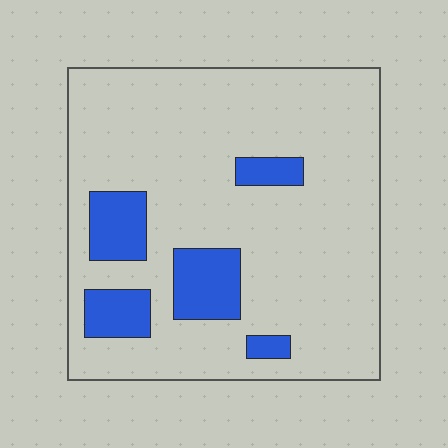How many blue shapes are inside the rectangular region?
5.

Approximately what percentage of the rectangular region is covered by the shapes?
Approximately 15%.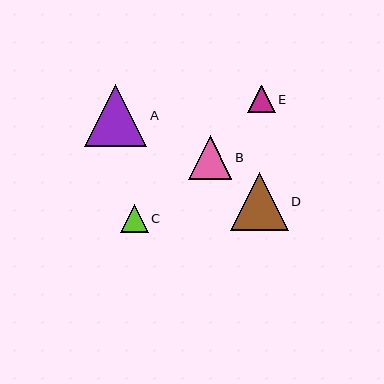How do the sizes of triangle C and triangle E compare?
Triangle C and triangle E are approximately the same size.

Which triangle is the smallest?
Triangle E is the smallest with a size of approximately 28 pixels.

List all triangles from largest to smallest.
From largest to smallest: A, D, B, C, E.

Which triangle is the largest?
Triangle A is the largest with a size of approximately 62 pixels.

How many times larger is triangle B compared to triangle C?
Triangle B is approximately 1.6 times the size of triangle C.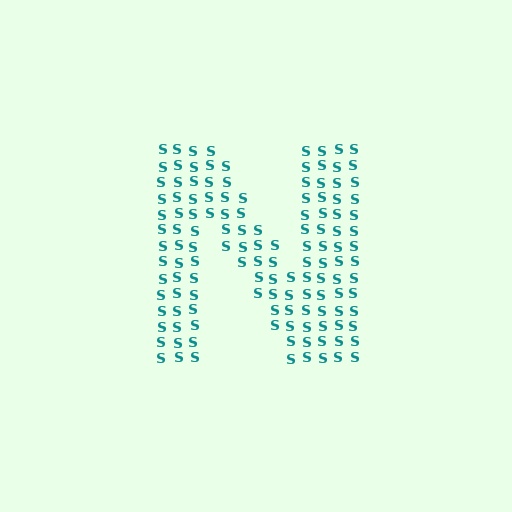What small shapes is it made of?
It is made of small letter S's.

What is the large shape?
The large shape is the letter N.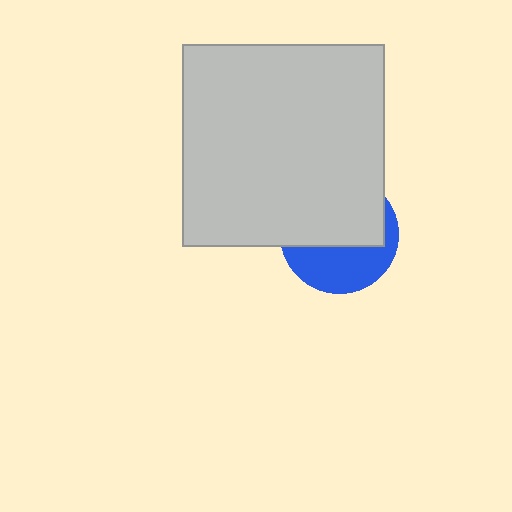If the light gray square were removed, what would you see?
You would see the complete blue circle.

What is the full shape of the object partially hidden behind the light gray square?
The partially hidden object is a blue circle.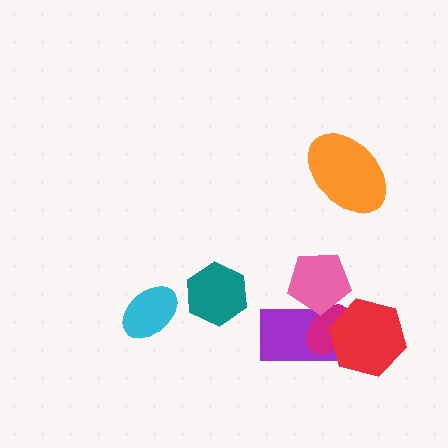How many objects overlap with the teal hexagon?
0 objects overlap with the teal hexagon.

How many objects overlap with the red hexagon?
2 objects overlap with the red hexagon.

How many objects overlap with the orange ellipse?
0 objects overlap with the orange ellipse.